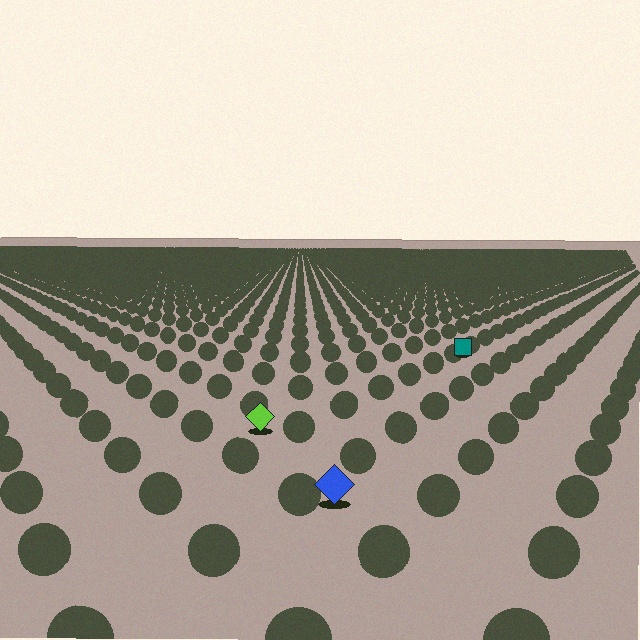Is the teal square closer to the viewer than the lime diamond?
No. The lime diamond is closer — you can tell from the texture gradient: the ground texture is coarser near it.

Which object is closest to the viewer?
The blue diamond is closest. The texture marks near it are larger and more spread out.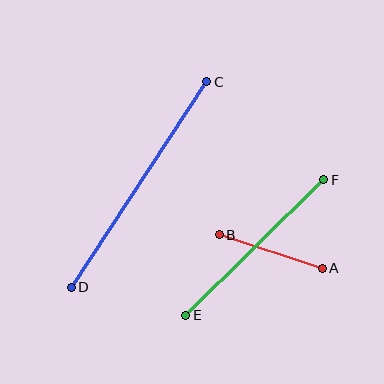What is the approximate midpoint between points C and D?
The midpoint is at approximately (139, 184) pixels.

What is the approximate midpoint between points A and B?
The midpoint is at approximately (271, 252) pixels.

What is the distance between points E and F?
The distance is approximately 193 pixels.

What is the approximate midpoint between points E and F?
The midpoint is at approximately (255, 247) pixels.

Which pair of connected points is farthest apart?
Points C and D are farthest apart.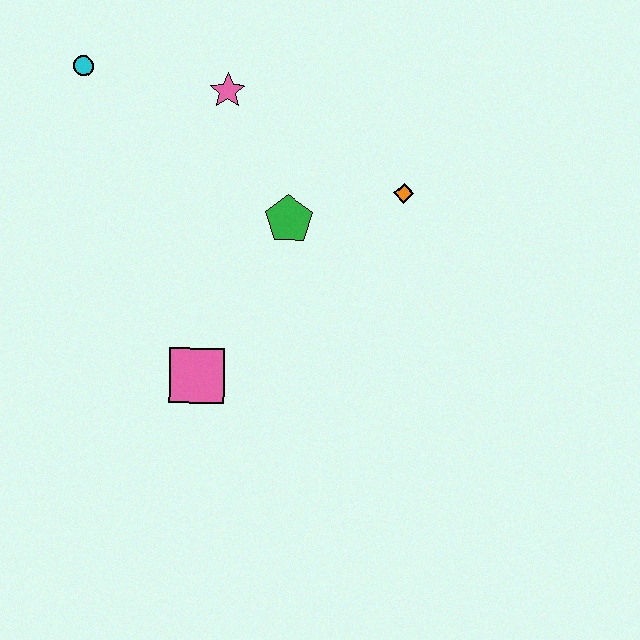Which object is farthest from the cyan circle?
The orange diamond is farthest from the cyan circle.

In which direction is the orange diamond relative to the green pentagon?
The orange diamond is to the right of the green pentagon.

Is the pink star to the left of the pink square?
No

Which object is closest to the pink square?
The green pentagon is closest to the pink square.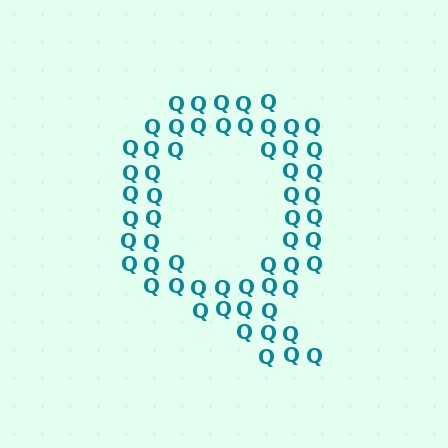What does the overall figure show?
The overall figure shows the letter Q.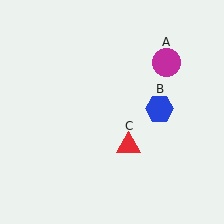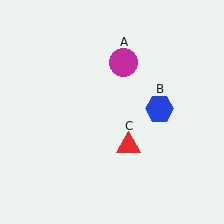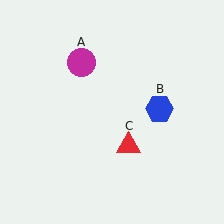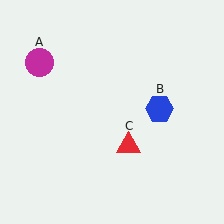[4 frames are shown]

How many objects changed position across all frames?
1 object changed position: magenta circle (object A).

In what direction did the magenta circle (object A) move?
The magenta circle (object A) moved left.